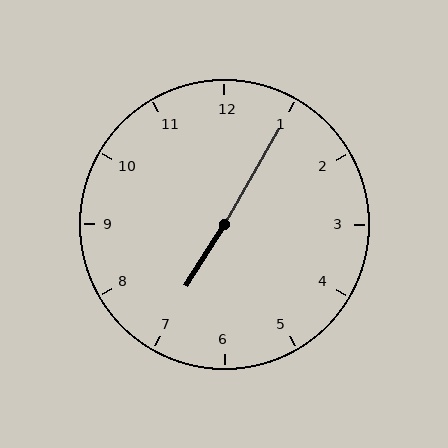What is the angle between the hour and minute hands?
Approximately 178 degrees.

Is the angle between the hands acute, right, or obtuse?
It is obtuse.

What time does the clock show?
7:05.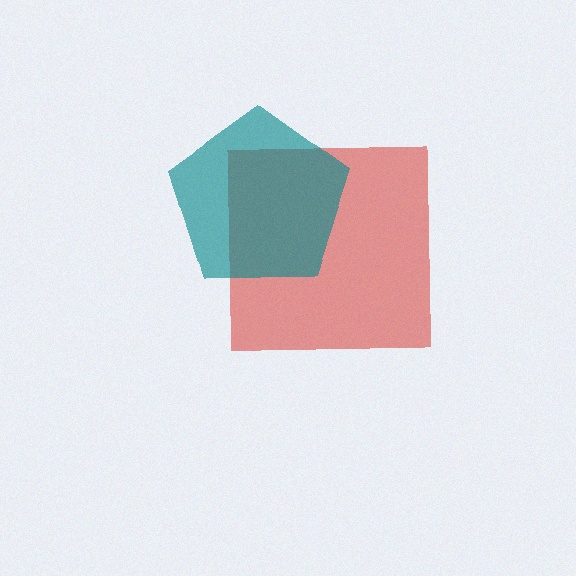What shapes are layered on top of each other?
The layered shapes are: a red square, a teal pentagon.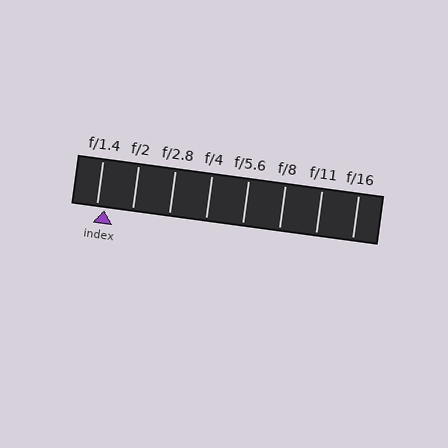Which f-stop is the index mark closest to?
The index mark is closest to f/1.4.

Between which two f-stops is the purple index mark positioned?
The index mark is between f/1.4 and f/2.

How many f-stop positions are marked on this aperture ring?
There are 8 f-stop positions marked.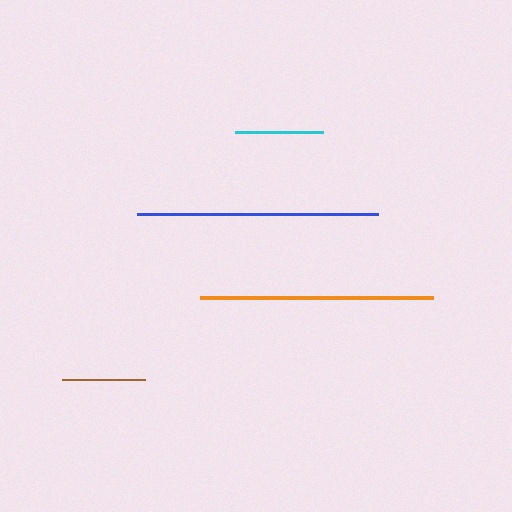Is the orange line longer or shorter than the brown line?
The orange line is longer than the brown line.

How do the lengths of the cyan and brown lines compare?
The cyan and brown lines are approximately the same length.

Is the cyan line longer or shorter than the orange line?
The orange line is longer than the cyan line.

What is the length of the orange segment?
The orange segment is approximately 233 pixels long.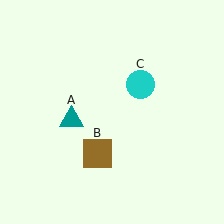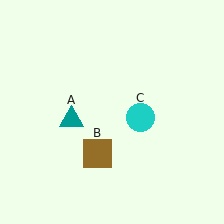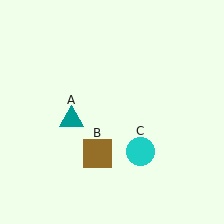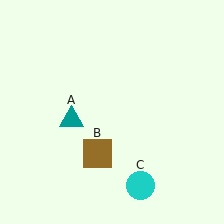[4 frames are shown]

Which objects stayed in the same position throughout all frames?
Teal triangle (object A) and brown square (object B) remained stationary.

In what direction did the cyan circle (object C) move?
The cyan circle (object C) moved down.